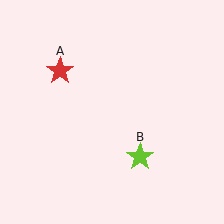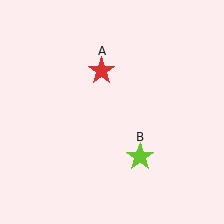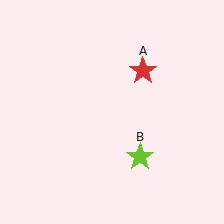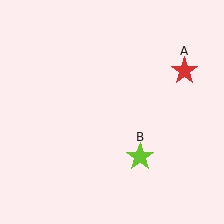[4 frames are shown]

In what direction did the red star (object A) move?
The red star (object A) moved right.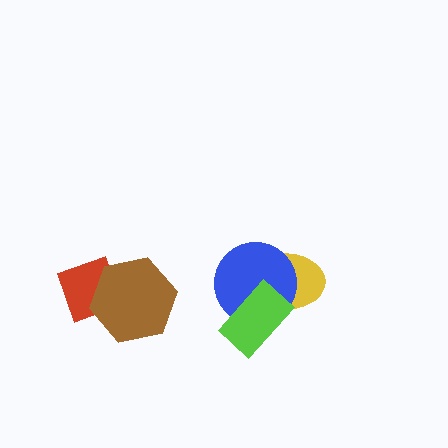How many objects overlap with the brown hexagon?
1 object overlaps with the brown hexagon.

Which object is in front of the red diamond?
The brown hexagon is in front of the red diamond.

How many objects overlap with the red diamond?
1 object overlaps with the red diamond.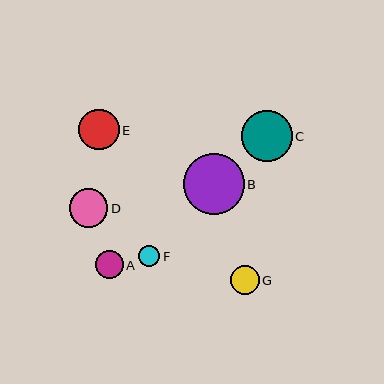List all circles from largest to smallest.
From largest to smallest: B, C, E, D, G, A, F.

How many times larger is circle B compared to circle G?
Circle B is approximately 2.1 times the size of circle G.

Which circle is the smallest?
Circle F is the smallest with a size of approximately 22 pixels.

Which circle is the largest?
Circle B is the largest with a size of approximately 61 pixels.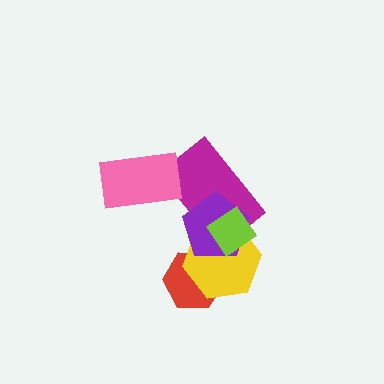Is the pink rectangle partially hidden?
No, no other shape covers it.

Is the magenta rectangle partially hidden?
Yes, it is partially covered by another shape.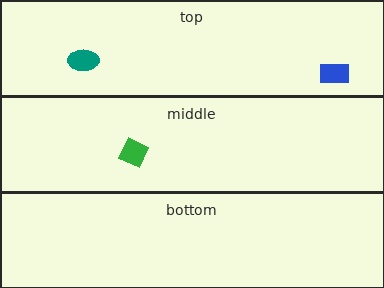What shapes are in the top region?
The teal ellipse, the blue rectangle.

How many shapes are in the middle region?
1.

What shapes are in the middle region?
The green diamond.